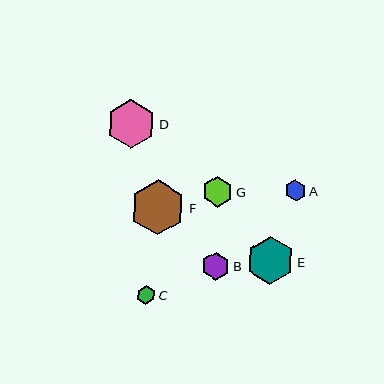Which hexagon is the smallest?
Hexagon C is the smallest with a size of approximately 18 pixels.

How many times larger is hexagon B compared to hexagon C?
Hexagon B is approximately 1.5 times the size of hexagon C.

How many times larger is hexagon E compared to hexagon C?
Hexagon E is approximately 2.6 times the size of hexagon C.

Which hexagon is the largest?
Hexagon F is the largest with a size of approximately 55 pixels.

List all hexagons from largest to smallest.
From largest to smallest: F, D, E, G, B, A, C.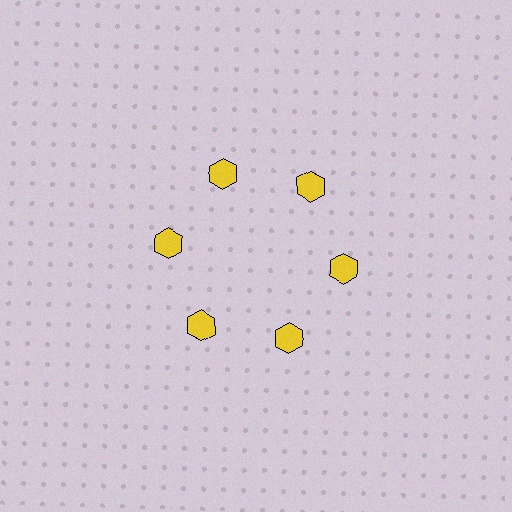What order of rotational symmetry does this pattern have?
This pattern has 6-fold rotational symmetry.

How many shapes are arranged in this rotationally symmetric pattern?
There are 6 shapes, arranged in 6 groups of 1.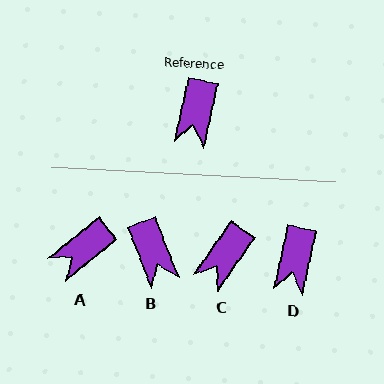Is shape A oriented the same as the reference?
No, it is off by about 39 degrees.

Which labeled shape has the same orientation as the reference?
D.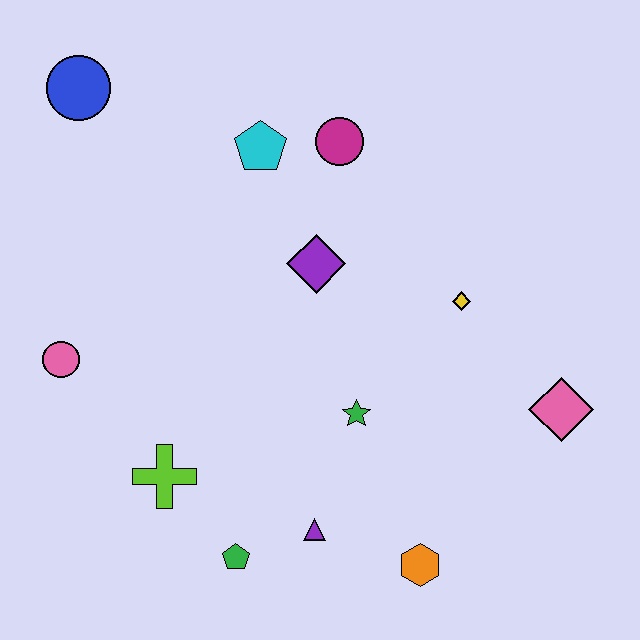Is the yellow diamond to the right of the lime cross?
Yes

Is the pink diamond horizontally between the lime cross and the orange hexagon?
No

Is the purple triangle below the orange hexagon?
No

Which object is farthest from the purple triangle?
The blue circle is farthest from the purple triangle.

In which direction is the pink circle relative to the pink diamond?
The pink circle is to the left of the pink diamond.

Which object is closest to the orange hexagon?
The purple triangle is closest to the orange hexagon.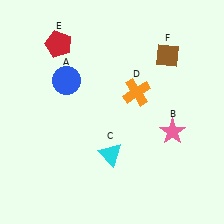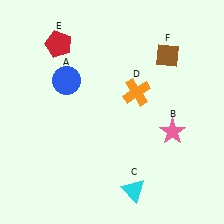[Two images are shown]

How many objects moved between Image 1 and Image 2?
1 object moved between the two images.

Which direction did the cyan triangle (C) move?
The cyan triangle (C) moved down.